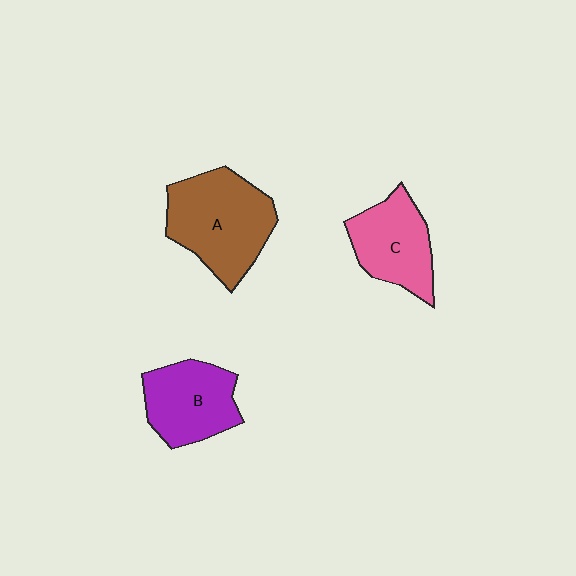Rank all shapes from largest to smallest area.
From largest to smallest: A (brown), B (purple), C (pink).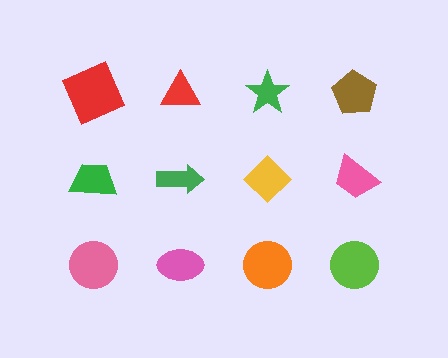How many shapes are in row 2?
4 shapes.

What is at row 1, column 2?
A red triangle.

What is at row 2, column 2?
A green arrow.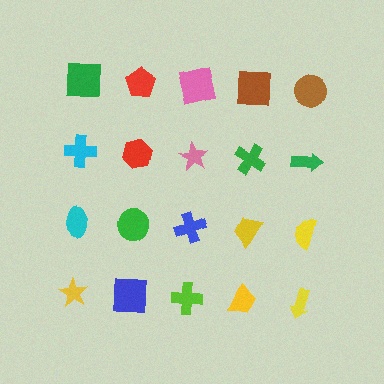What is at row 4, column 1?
A yellow star.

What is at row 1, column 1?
A green square.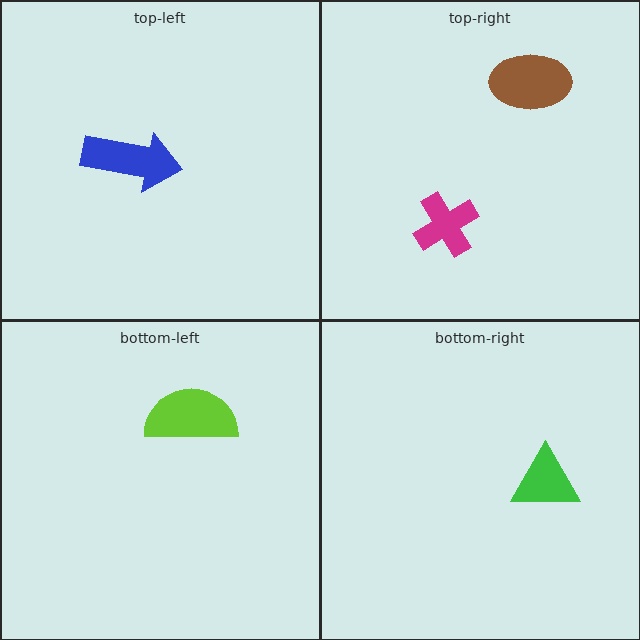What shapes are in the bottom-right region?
The green triangle.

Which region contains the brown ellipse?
The top-right region.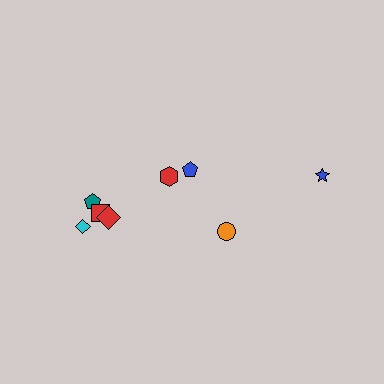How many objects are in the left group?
There are 5 objects.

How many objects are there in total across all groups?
There are 8 objects.